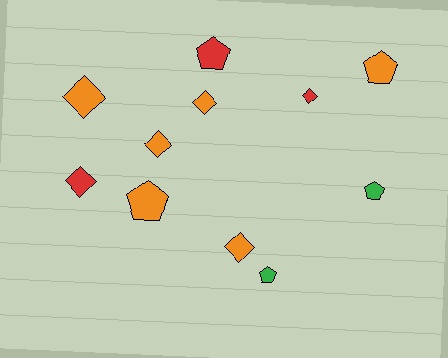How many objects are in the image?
There are 11 objects.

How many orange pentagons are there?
There are 2 orange pentagons.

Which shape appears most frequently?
Diamond, with 6 objects.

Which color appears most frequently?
Orange, with 6 objects.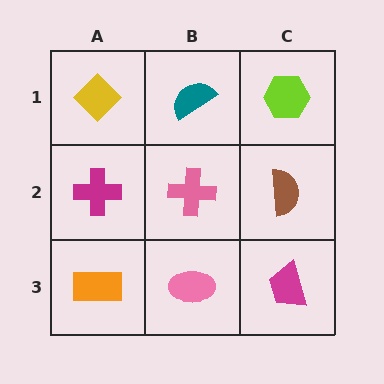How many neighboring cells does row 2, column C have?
3.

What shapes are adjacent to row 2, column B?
A teal semicircle (row 1, column B), a pink ellipse (row 3, column B), a magenta cross (row 2, column A), a brown semicircle (row 2, column C).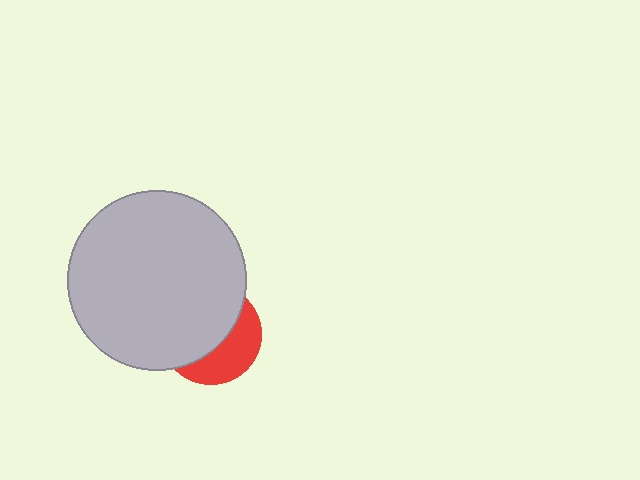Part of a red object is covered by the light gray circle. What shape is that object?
It is a circle.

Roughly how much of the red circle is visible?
A small part of it is visible (roughly 39%).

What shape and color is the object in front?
The object in front is a light gray circle.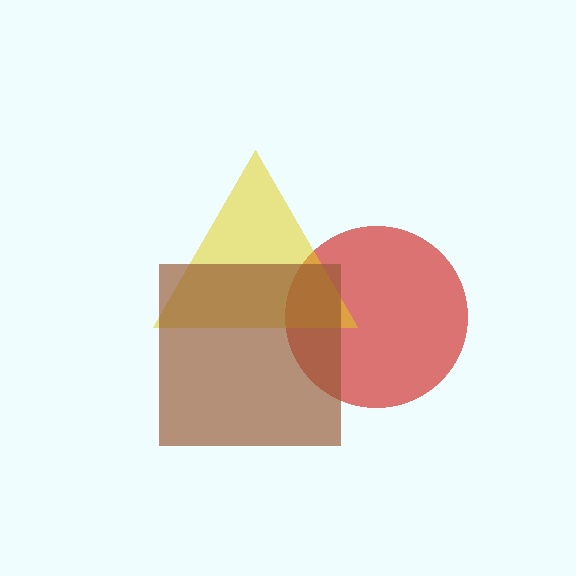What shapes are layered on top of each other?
The layered shapes are: a red circle, a yellow triangle, a brown square.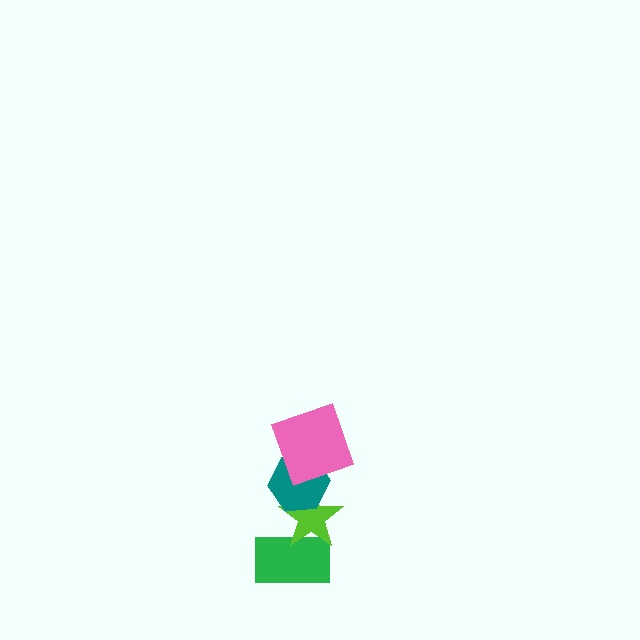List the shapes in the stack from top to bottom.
From top to bottom: the pink square, the teal hexagon, the lime star, the green rectangle.